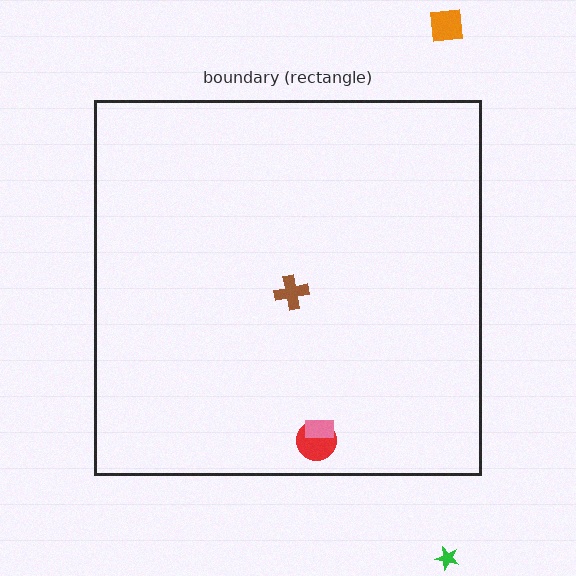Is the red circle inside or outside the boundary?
Inside.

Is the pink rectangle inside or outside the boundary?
Inside.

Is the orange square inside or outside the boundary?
Outside.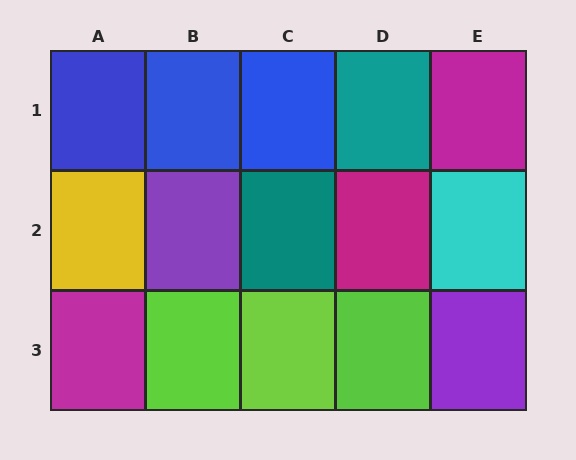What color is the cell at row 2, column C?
Teal.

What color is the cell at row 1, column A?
Blue.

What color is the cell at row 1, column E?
Magenta.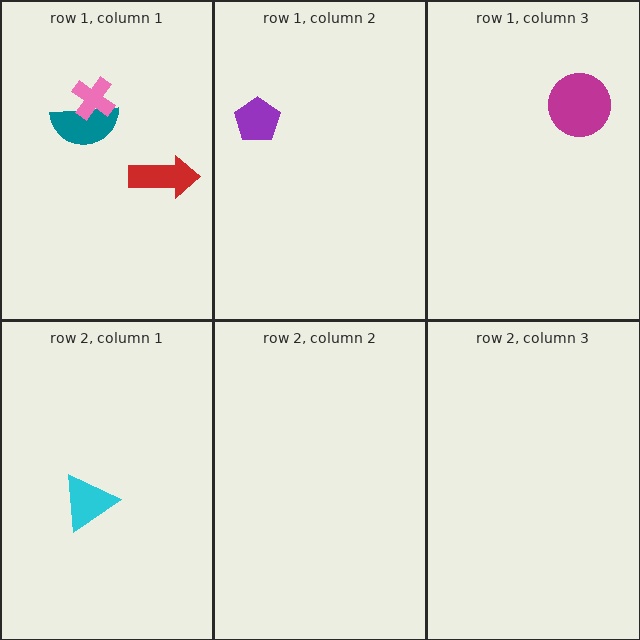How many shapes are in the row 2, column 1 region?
1.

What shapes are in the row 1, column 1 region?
The red arrow, the teal semicircle, the pink cross.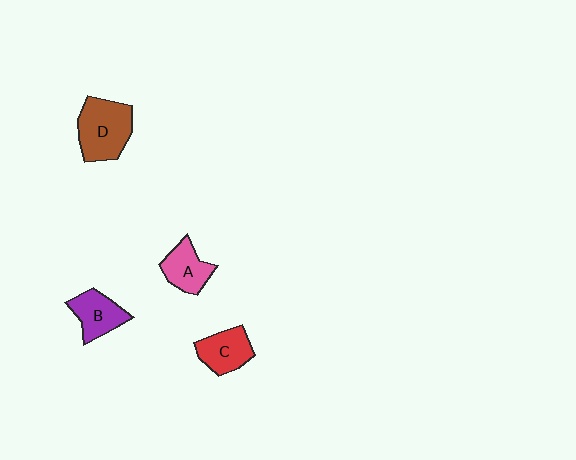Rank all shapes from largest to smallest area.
From largest to smallest: D (brown), B (purple), C (red), A (pink).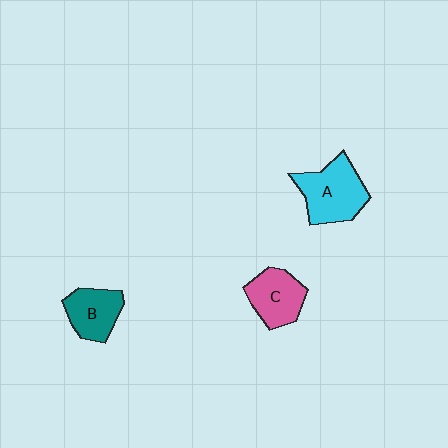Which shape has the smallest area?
Shape B (teal).